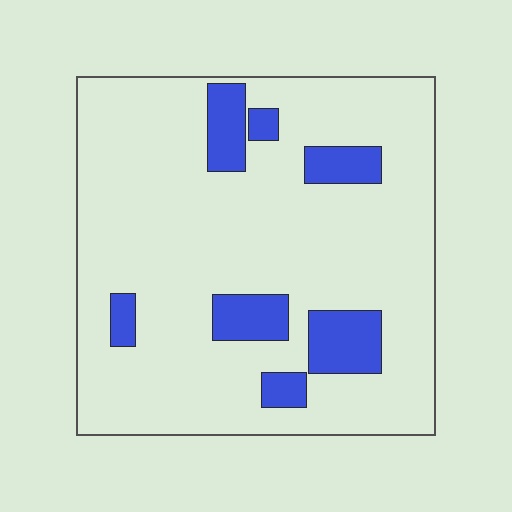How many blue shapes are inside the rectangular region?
7.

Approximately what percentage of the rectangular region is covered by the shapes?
Approximately 15%.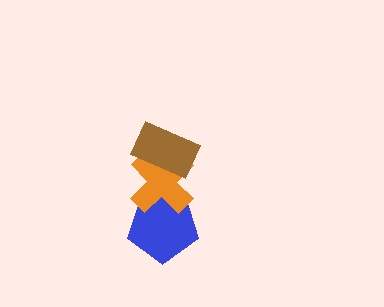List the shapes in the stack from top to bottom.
From top to bottom: the brown rectangle, the orange cross, the blue pentagon.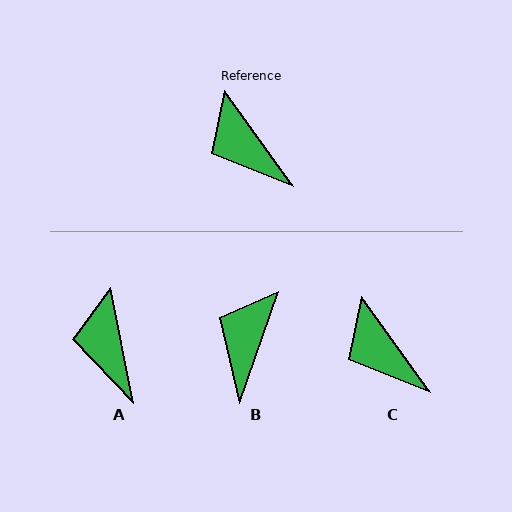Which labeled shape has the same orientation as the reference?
C.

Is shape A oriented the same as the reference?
No, it is off by about 25 degrees.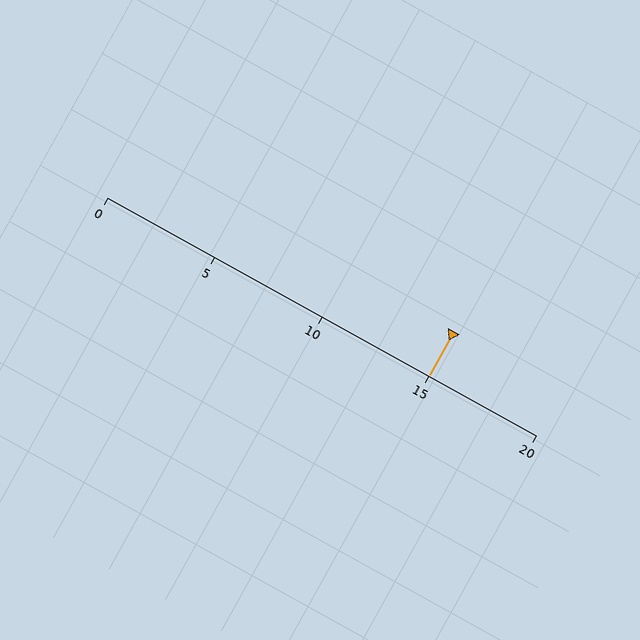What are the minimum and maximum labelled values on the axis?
The axis runs from 0 to 20.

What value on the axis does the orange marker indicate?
The marker indicates approximately 15.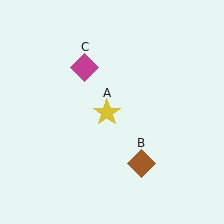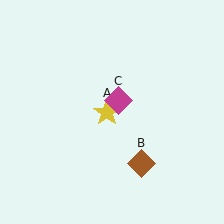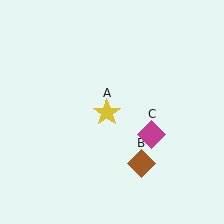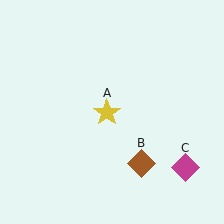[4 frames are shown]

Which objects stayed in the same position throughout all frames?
Yellow star (object A) and brown diamond (object B) remained stationary.